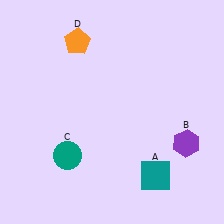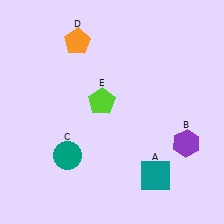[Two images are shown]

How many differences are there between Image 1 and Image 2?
There is 1 difference between the two images.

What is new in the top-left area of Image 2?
A lime pentagon (E) was added in the top-left area of Image 2.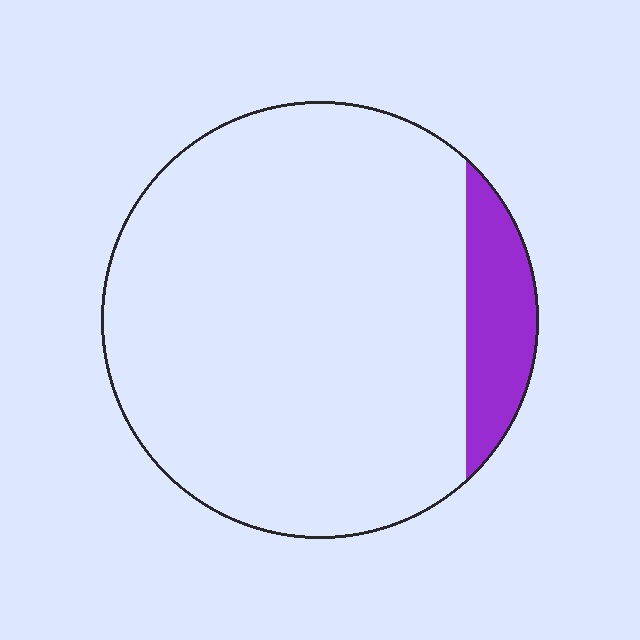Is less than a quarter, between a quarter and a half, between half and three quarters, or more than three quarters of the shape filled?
Less than a quarter.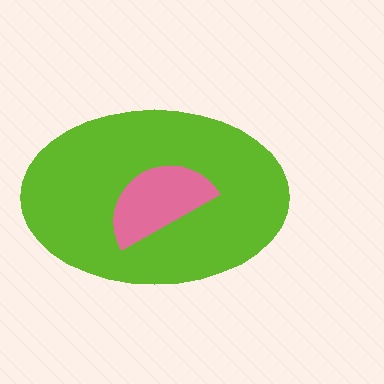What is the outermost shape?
The lime ellipse.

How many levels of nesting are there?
2.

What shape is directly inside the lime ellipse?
The pink semicircle.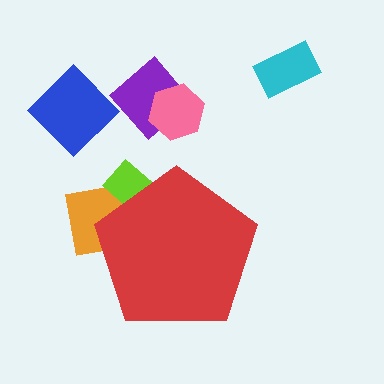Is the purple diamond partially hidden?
No, the purple diamond is fully visible.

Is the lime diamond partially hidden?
Yes, the lime diamond is partially hidden behind the red pentagon.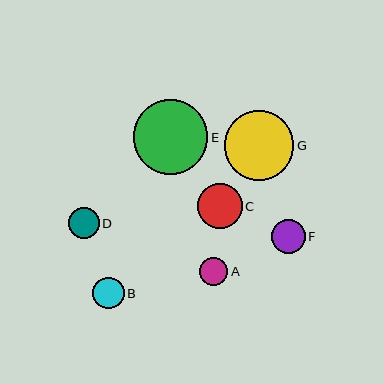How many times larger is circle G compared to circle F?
Circle G is approximately 2.1 times the size of circle F.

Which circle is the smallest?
Circle A is the smallest with a size of approximately 28 pixels.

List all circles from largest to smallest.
From largest to smallest: E, G, C, F, B, D, A.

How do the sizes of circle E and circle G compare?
Circle E and circle G are approximately the same size.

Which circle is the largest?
Circle E is the largest with a size of approximately 74 pixels.